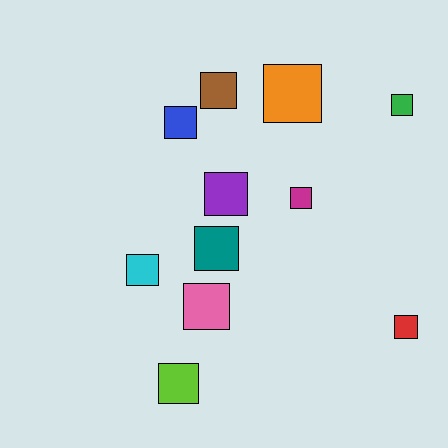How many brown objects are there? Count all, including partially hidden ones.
There is 1 brown object.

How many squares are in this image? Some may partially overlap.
There are 11 squares.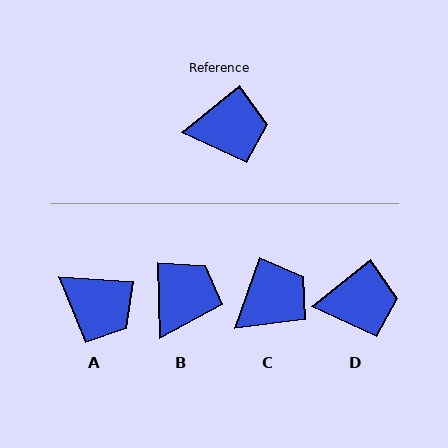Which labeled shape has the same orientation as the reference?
D.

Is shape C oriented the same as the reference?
No, it is off by about 32 degrees.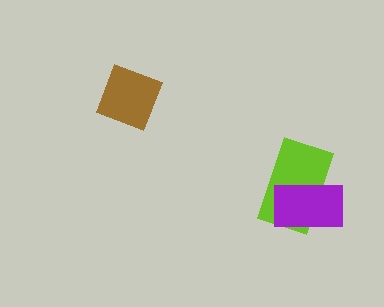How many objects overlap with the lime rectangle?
1 object overlaps with the lime rectangle.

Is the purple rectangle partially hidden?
No, no other shape covers it.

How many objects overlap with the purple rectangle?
1 object overlaps with the purple rectangle.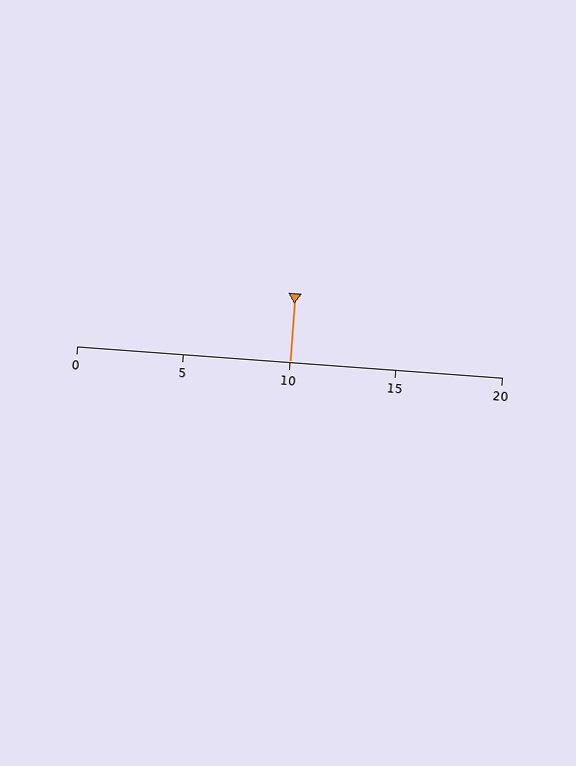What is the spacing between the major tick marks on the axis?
The major ticks are spaced 5 apart.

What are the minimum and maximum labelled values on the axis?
The axis runs from 0 to 20.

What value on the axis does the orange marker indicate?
The marker indicates approximately 10.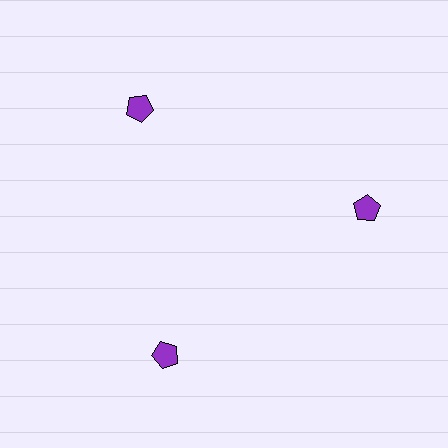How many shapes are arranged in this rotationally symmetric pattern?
There are 3 shapes, arranged in 3 groups of 1.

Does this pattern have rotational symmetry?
Yes, this pattern has 3-fold rotational symmetry. It looks the same after rotating 120 degrees around the center.